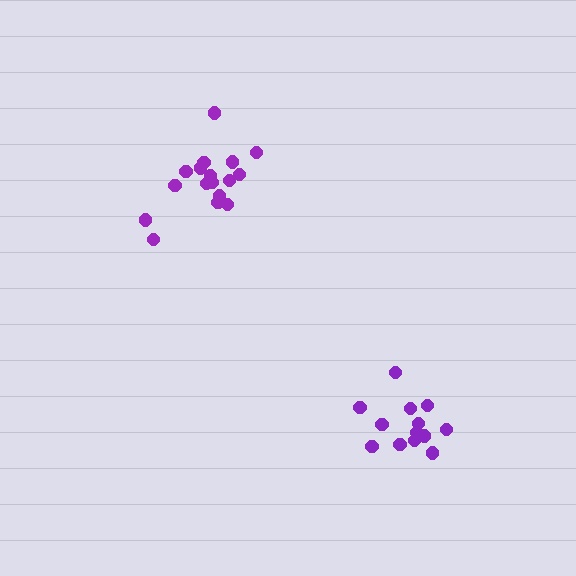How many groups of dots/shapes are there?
There are 2 groups.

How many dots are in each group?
Group 1: 13 dots, Group 2: 17 dots (30 total).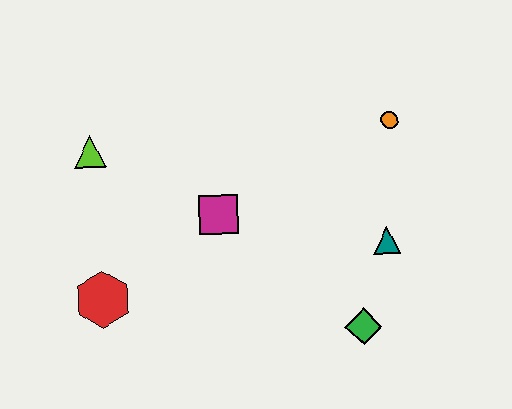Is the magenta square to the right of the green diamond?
No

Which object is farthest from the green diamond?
The lime triangle is farthest from the green diamond.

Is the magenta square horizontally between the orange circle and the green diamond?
No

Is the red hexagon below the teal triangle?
Yes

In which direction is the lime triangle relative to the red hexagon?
The lime triangle is above the red hexagon.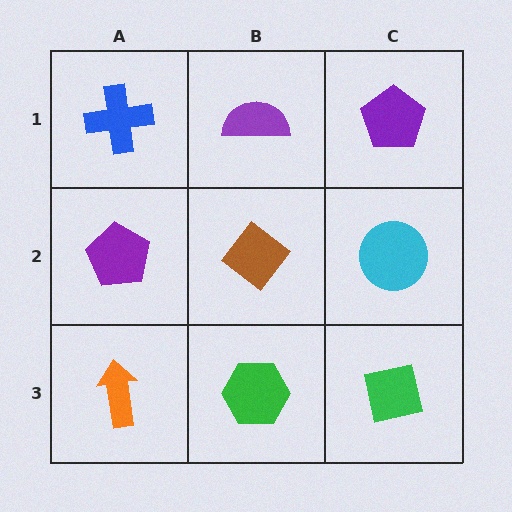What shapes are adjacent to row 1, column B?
A brown diamond (row 2, column B), a blue cross (row 1, column A), a purple pentagon (row 1, column C).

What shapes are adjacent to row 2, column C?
A purple pentagon (row 1, column C), a green square (row 3, column C), a brown diamond (row 2, column B).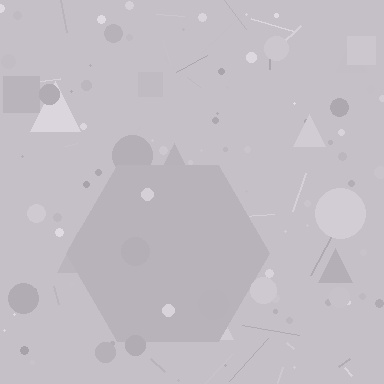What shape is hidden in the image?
A hexagon is hidden in the image.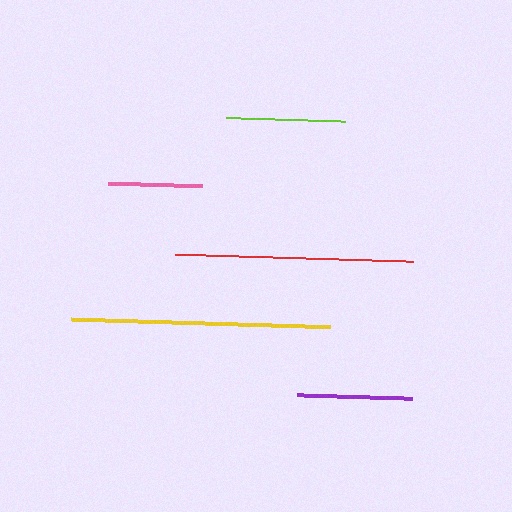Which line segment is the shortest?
The pink line is the shortest at approximately 93 pixels.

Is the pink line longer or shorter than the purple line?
The purple line is longer than the pink line.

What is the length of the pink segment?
The pink segment is approximately 93 pixels long.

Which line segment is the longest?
The yellow line is the longest at approximately 259 pixels.